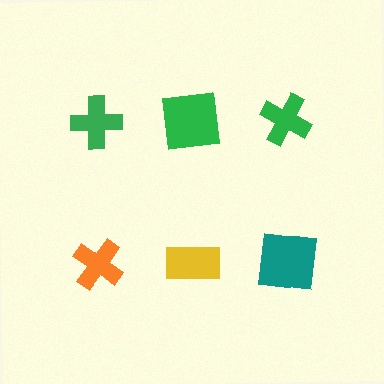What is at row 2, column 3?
A teal square.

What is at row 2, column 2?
A yellow rectangle.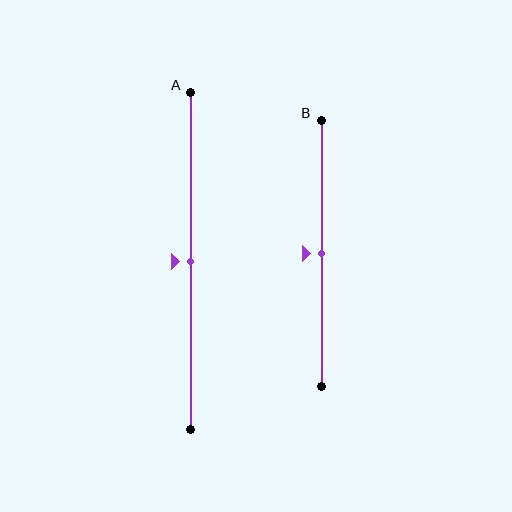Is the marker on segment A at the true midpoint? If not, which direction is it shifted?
Yes, the marker on segment A is at the true midpoint.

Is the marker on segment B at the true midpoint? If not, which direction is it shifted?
Yes, the marker on segment B is at the true midpoint.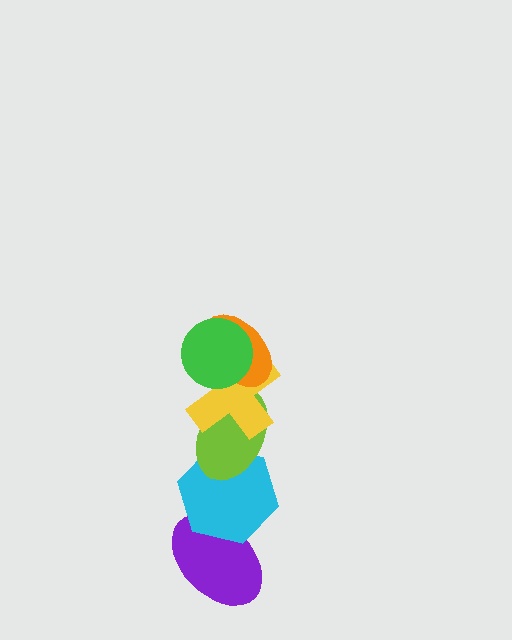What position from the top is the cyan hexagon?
The cyan hexagon is 5th from the top.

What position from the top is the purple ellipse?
The purple ellipse is 6th from the top.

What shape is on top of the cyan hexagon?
The lime ellipse is on top of the cyan hexagon.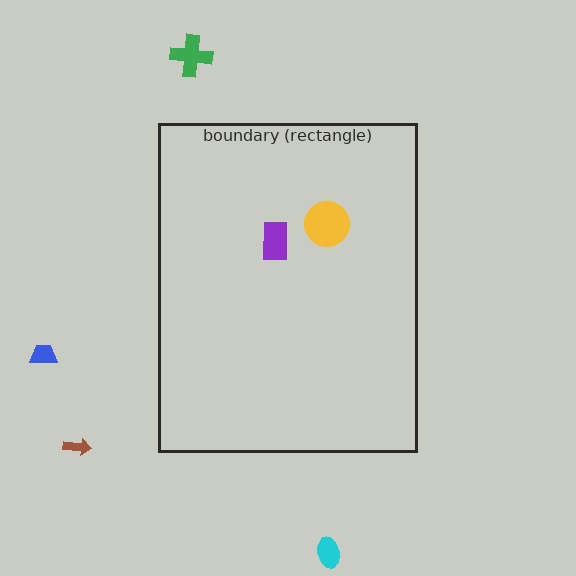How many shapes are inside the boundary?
2 inside, 4 outside.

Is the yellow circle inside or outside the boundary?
Inside.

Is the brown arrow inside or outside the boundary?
Outside.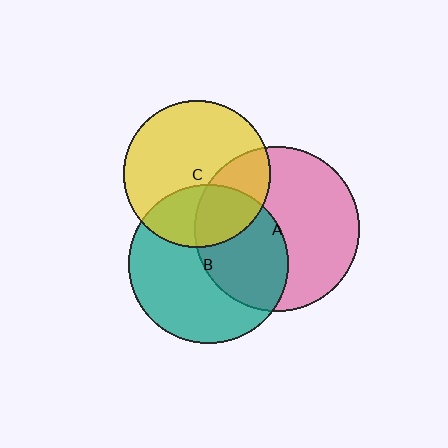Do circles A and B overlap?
Yes.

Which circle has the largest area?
Circle A (pink).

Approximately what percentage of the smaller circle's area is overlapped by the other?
Approximately 45%.